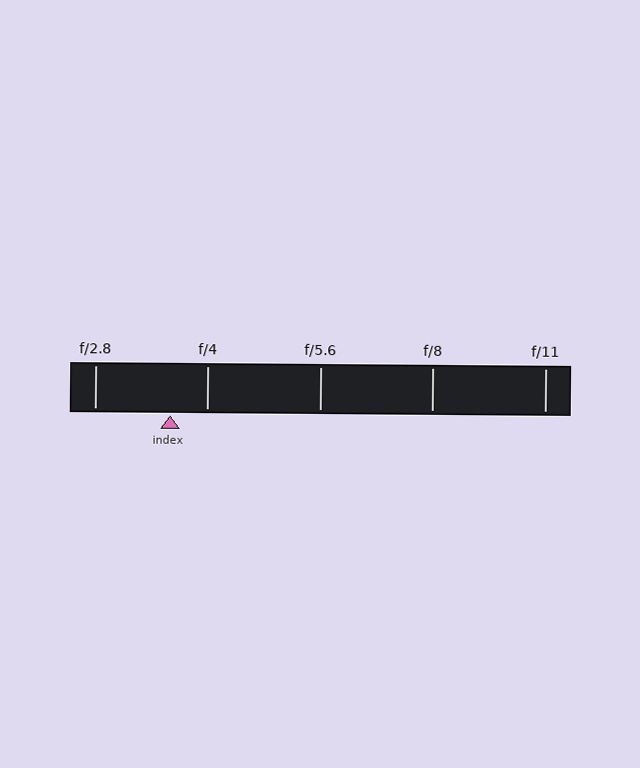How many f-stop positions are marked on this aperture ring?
There are 5 f-stop positions marked.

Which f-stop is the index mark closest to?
The index mark is closest to f/4.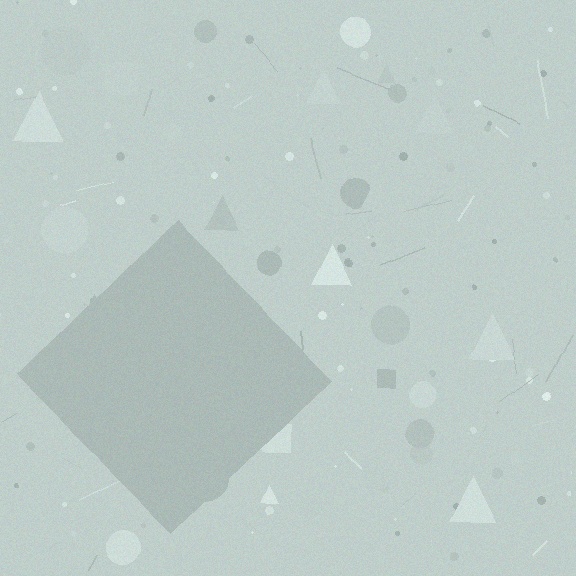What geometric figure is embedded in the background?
A diamond is embedded in the background.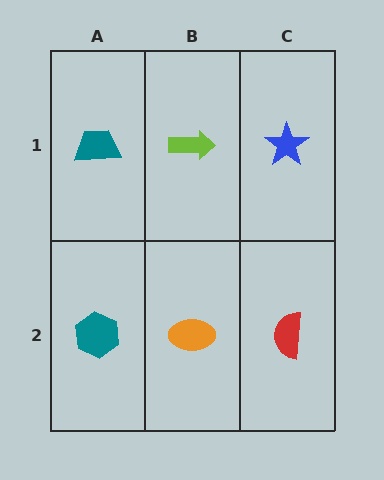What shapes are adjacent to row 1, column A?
A teal hexagon (row 2, column A), a lime arrow (row 1, column B).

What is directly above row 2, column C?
A blue star.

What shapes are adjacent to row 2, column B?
A lime arrow (row 1, column B), a teal hexagon (row 2, column A), a red semicircle (row 2, column C).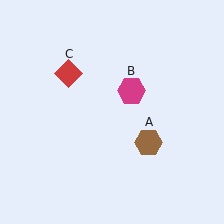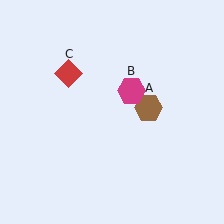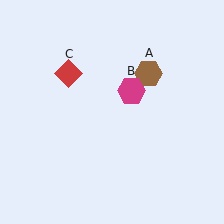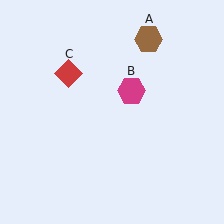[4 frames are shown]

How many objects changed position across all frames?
1 object changed position: brown hexagon (object A).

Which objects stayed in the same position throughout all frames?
Magenta hexagon (object B) and red diamond (object C) remained stationary.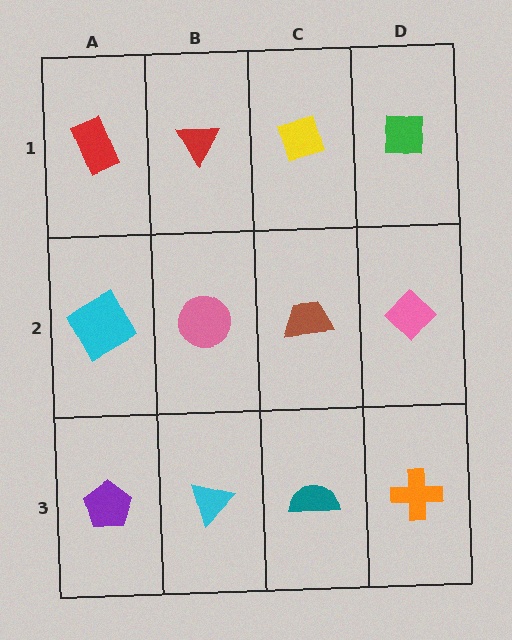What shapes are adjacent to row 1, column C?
A brown trapezoid (row 2, column C), a red triangle (row 1, column B), a green square (row 1, column D).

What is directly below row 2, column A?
A purple pentagon.